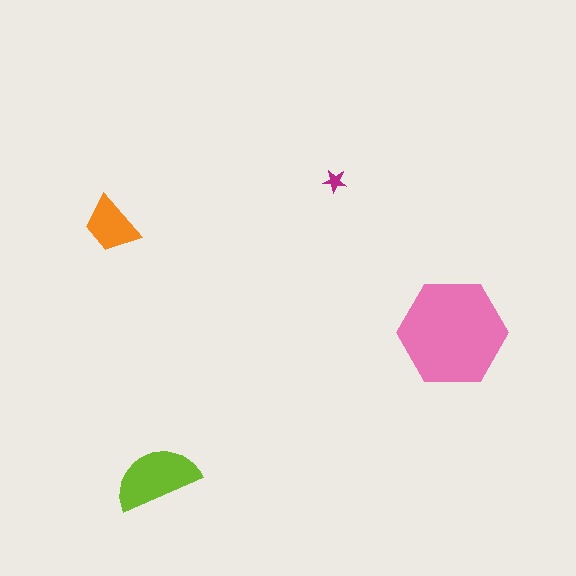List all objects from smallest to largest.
The magenta star, the orange trapezoid, the lime semicircle, the pink hexagon.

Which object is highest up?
The magenta star is topmost.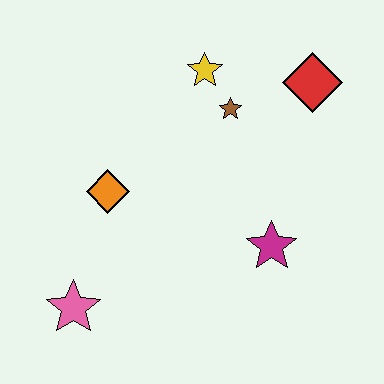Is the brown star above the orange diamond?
Yes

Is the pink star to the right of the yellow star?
No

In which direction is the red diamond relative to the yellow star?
The red diamond is to the right of the yellow star.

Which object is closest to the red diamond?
The brown star is closest to the red diamond.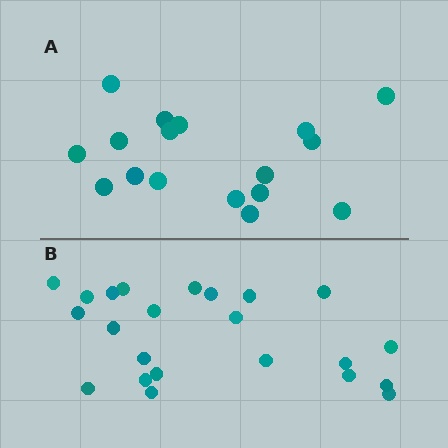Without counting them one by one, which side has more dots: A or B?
Region B (the bottom region) has more dots.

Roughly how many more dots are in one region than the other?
Region B has about 6 more dots than region A.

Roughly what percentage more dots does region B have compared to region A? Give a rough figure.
About 35% more.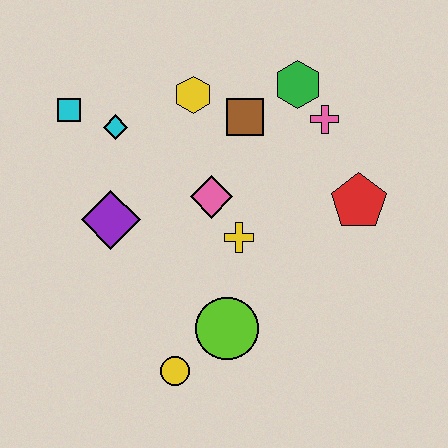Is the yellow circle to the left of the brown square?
Yes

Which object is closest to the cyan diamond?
The cyan square is closest to the cyan diamond.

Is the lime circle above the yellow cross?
No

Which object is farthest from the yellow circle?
The green hexagon is farthest from the yellow circle.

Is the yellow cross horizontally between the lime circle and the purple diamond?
No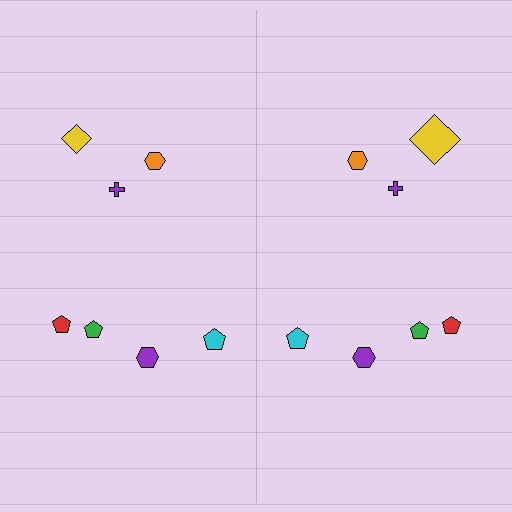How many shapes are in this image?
There are 14 shapes in this image.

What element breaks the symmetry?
The yellow diamond on the right side has a different size than its mirror counterpart.